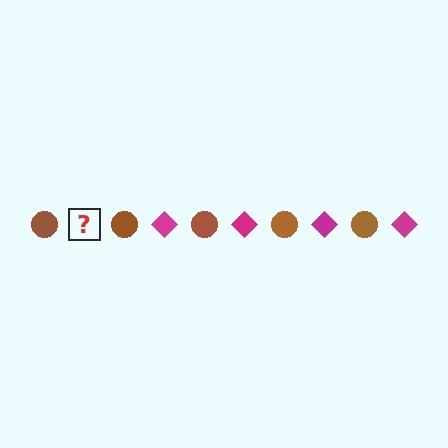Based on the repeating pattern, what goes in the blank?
The blank should be a magenta diamond.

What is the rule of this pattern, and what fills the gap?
The rule is that the pattern alternates between brown circle and magenta diamond. The gap should be filled with a magenta diamond.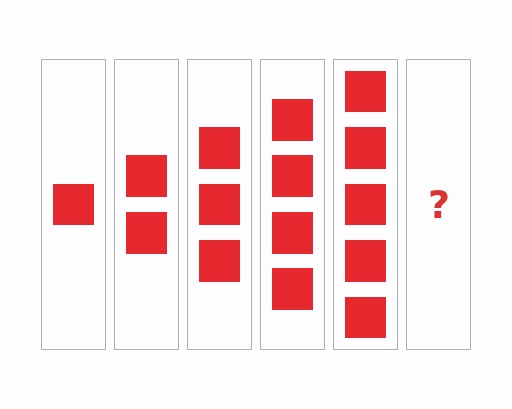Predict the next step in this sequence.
The next step is 6 squares.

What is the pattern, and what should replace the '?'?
The pattern is that each step adds one more square. The '?' should be 6 squares.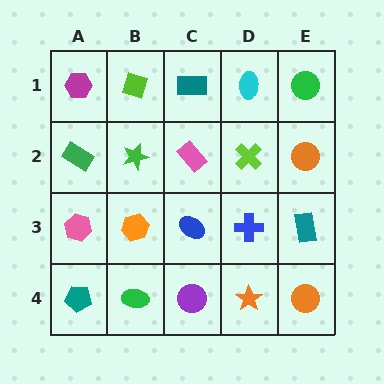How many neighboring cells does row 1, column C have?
3.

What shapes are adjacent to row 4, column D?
A blue cross (row 3, column D), a purple circle (row 4, column C), an orange circle (row 4, column E).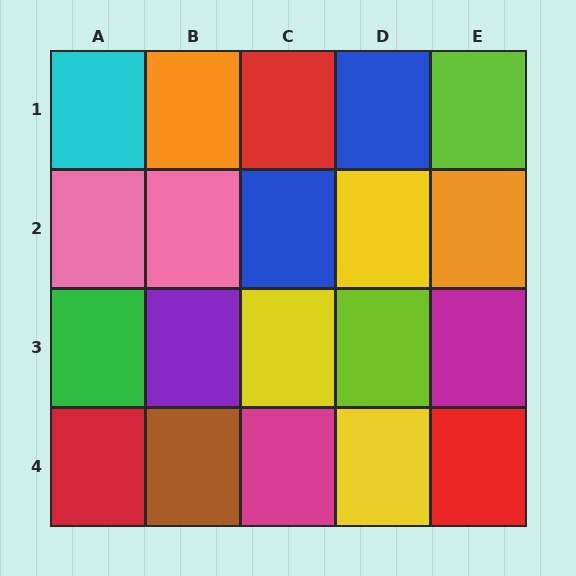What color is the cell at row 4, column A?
Red.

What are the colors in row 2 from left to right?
Pink, pink, blue, yellow, orange.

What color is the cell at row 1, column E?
Lime.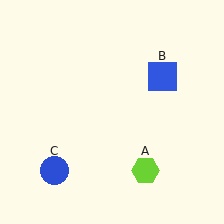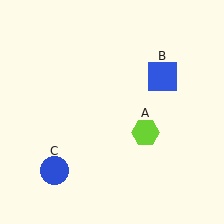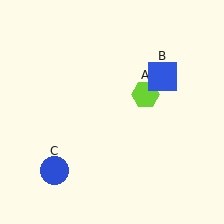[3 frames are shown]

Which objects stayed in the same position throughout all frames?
Blue square (object B) and blue circle (object C) remained stationary.